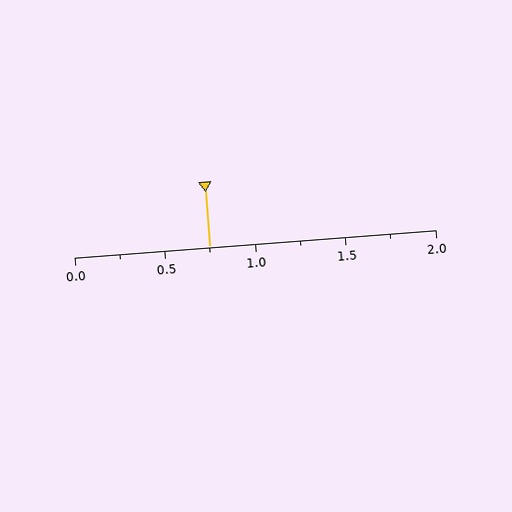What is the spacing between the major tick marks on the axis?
The major ticks are spaced 0.5 apart.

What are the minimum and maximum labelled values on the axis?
The axis runs from 0.0 to 2.0.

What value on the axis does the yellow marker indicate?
The marker indicates approximately 0.75.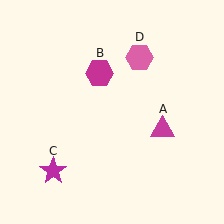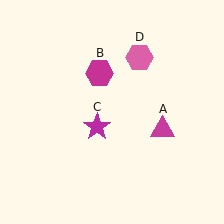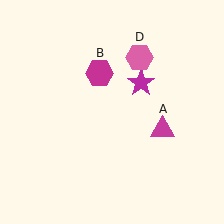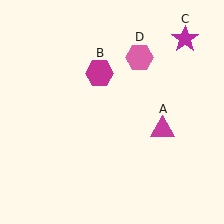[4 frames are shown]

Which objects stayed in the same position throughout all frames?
Magenta triangle (object A) and magenta hexagon (object B) and pink hexagon (object D) remained stationary.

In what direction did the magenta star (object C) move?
The magenta star (object C) moved up and to the right.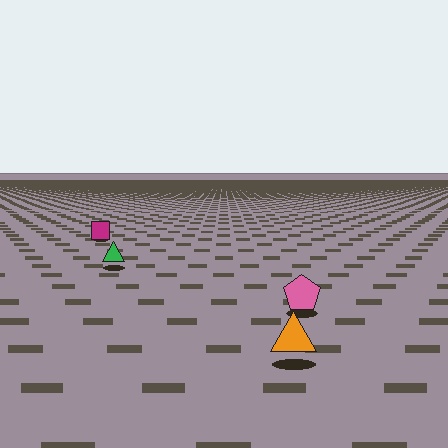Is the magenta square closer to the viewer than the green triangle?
No. The green triangle is closer — you can tell from the texture gradient: the ground texture is coarser near it.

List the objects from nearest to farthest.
From nearest to farthest: the orange triangle, the pink pentagon, the green triangle, the magenta square.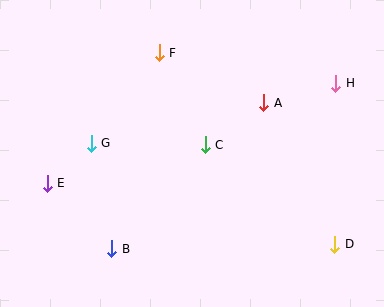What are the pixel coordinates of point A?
Point A is at (264, 103).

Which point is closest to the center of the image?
Point C at (205, 145) is closest to the center.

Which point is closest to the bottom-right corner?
Point D is closest to the bottom-right corner.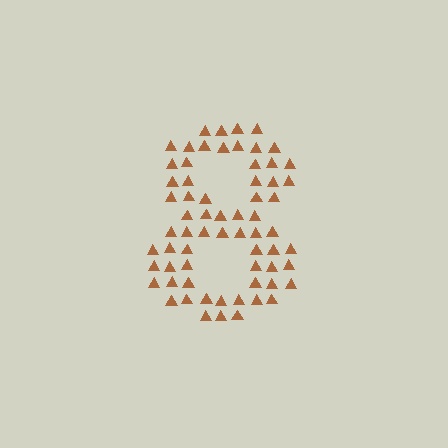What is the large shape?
The large shape is the digit 8.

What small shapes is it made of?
It is made of small triangles.